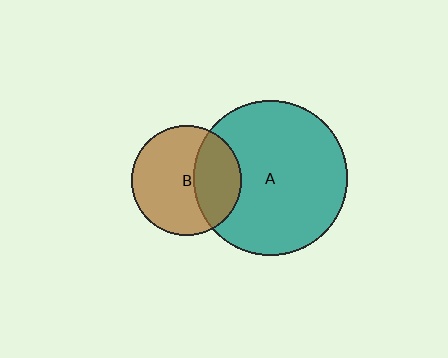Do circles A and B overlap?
Yes.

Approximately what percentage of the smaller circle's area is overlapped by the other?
Approximately 35%.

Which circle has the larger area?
Circle A (teal).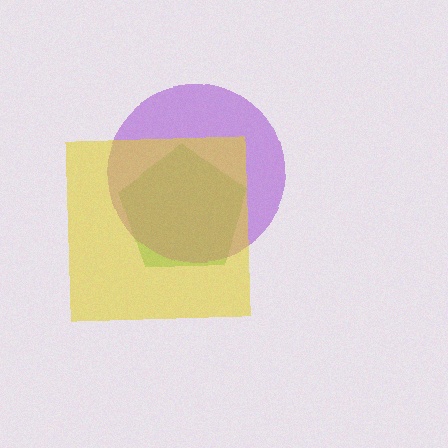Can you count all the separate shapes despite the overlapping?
Yes, there are 3 separate shapes.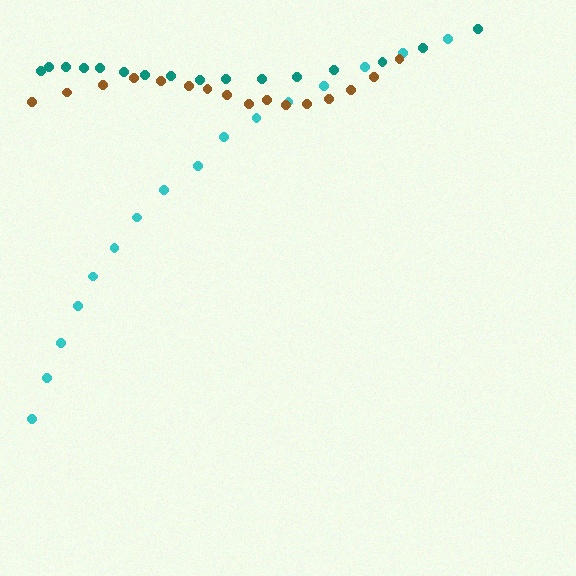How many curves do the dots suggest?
There are 3 distinct paths.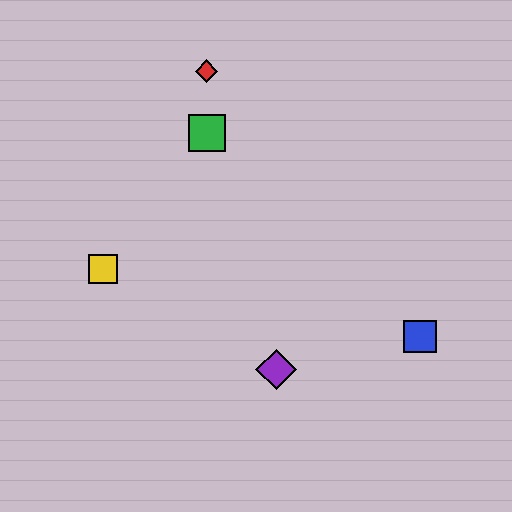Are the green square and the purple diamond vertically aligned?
No, the green square is at x≈207 and the purple diamond is at x≈276.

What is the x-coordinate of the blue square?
The blue square is at x≈420.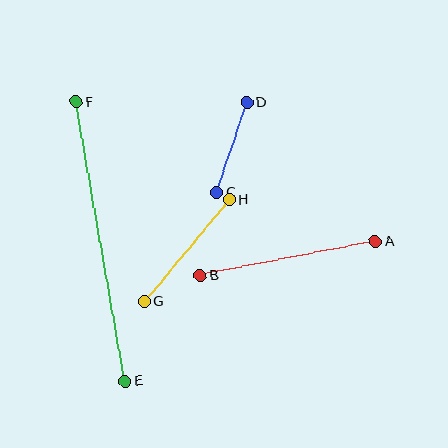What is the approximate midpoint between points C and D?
The midpoint is at approximately (232, 147) pixels.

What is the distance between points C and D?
The distance is approximately 95 pixels.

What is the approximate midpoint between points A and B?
The midpoint is at approximately (288, 258) pixels.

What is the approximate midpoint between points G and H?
The midpoint is at approximately (187, 251) pixels.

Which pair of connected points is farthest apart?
Points E and F are farthest apart.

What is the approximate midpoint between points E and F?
The midpoint is at approximately (101, 241) pixels.